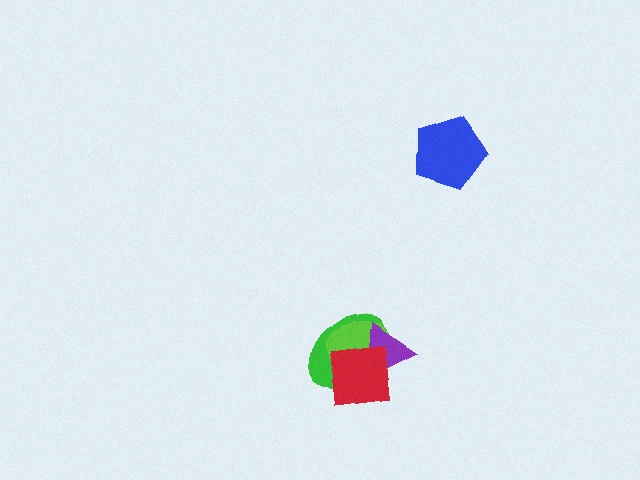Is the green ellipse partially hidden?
Yes, it is partially covered by another shape.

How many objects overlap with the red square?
3 objects overlap with the red square.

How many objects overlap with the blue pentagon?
0 objects overlap with the blue pentagon.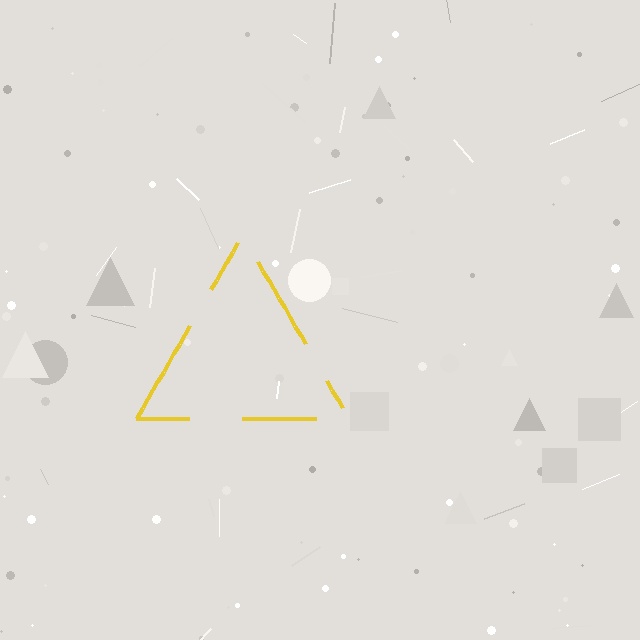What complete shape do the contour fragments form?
The contour fragments form a triangle.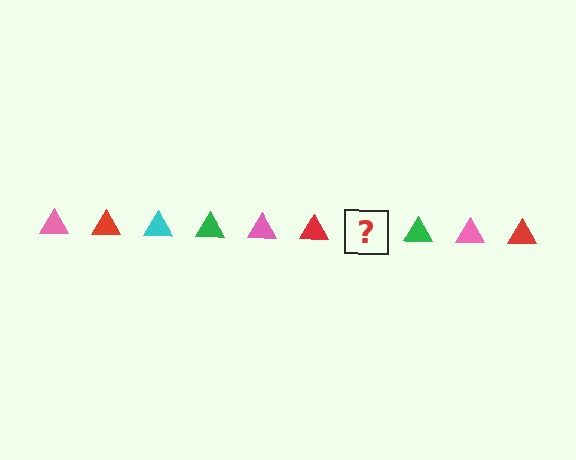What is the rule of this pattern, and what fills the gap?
The rule is that the pattern cycles through pink, red, cyan, green triangles. The gap should be filled with a cyan triangle.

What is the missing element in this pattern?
The missing element is a cyan triangle.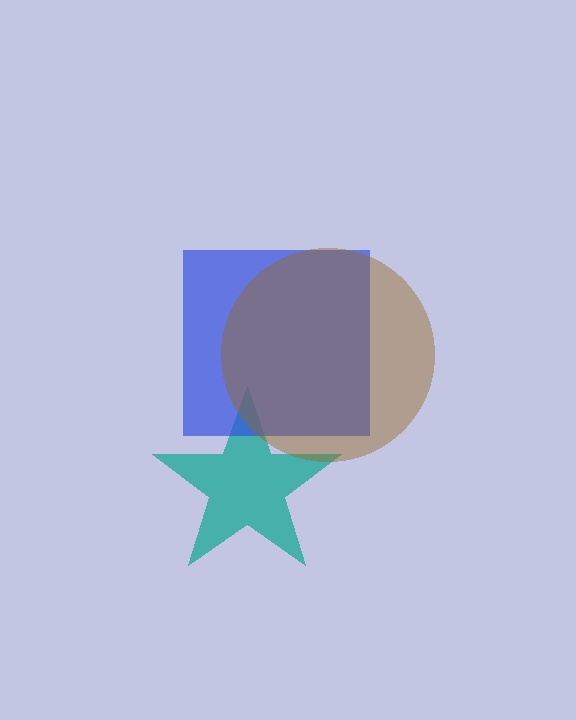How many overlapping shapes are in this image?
There are 3 overlapping shapes in the image.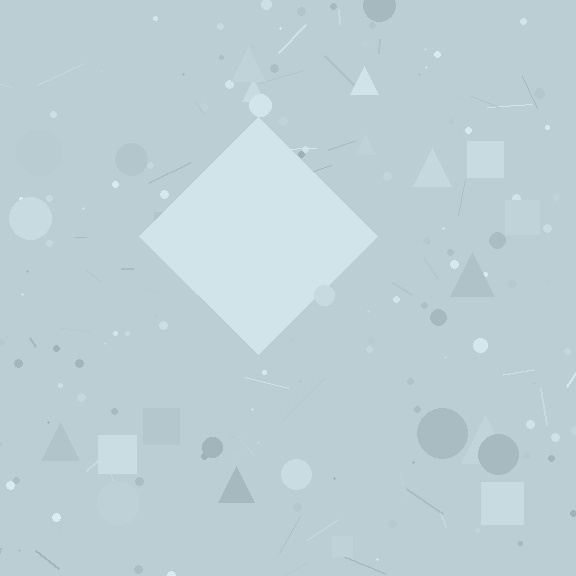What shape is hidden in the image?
A diamond is hidden in the image.